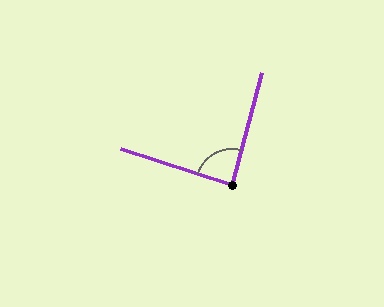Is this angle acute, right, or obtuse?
It is approximately a right angle.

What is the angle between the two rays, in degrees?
Approximately 87 degrees.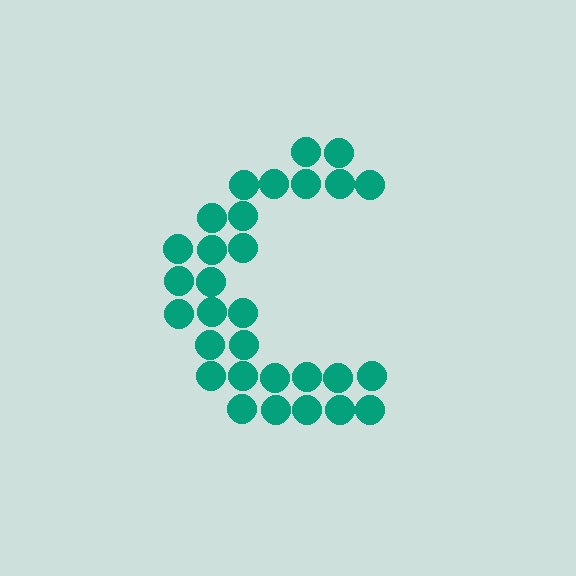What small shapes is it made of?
It is made of small circles.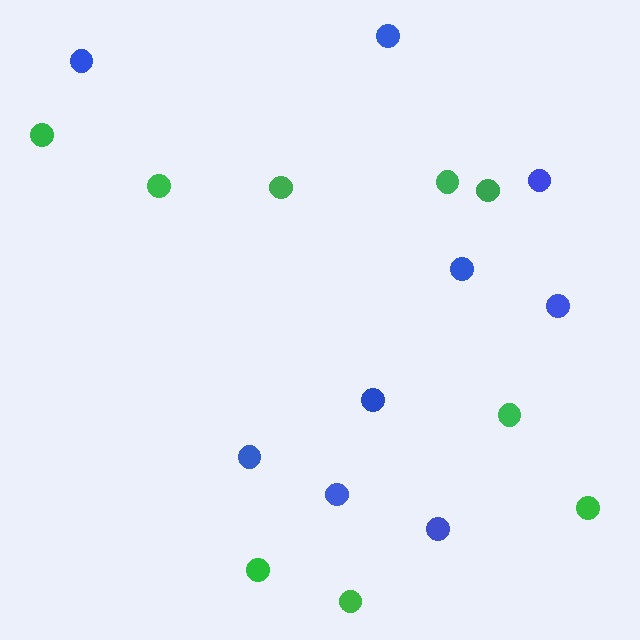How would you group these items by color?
There are 2 groups: one group of blue circles (9) and one group of green circles (9).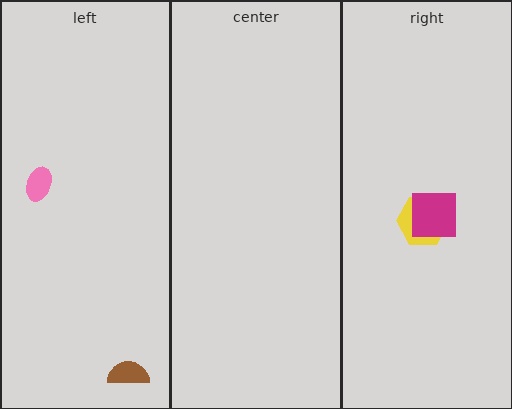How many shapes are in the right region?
2.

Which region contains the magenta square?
The right region.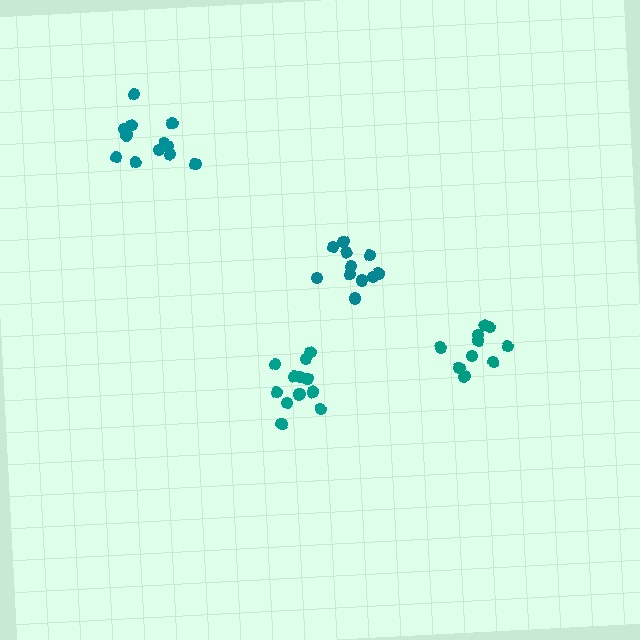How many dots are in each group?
Group 1: 11 dots, Group 2: 10 dots, Group 3: 13 dots, Group 4: 12 dots (46 total).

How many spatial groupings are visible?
There are 4 spatial groupings.